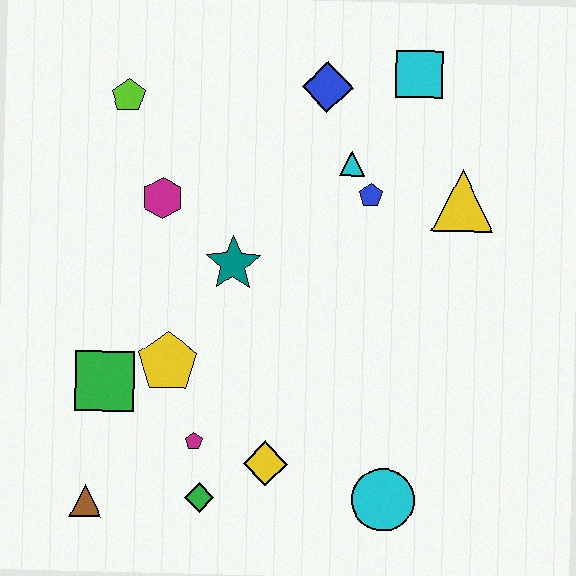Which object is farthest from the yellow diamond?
The cyan square is farthest from the yellow diamond.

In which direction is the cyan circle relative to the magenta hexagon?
The cyan circle is below the magenta hexagon.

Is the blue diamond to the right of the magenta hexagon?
Yes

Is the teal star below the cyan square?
Yes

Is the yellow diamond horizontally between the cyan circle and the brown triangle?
Yes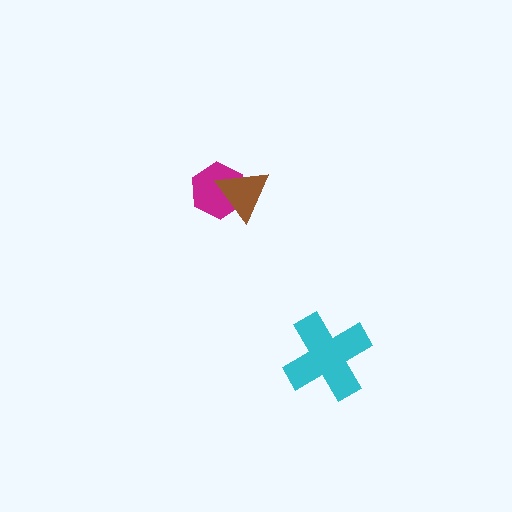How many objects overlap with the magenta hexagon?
1 object overlaps with the magenta hexagon.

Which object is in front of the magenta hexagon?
The brown triangle is in front of the magenta hexagon.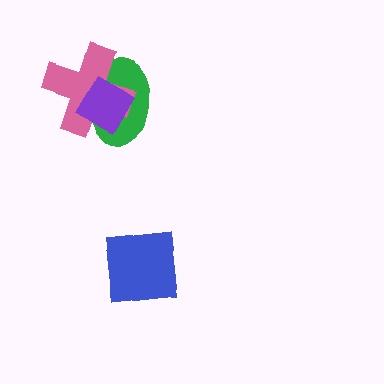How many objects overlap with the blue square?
0 objects overlap with the blue square.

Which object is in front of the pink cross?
The purple diamond is in front of the pink cross.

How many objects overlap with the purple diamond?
2 objects overlap with the purple diamond.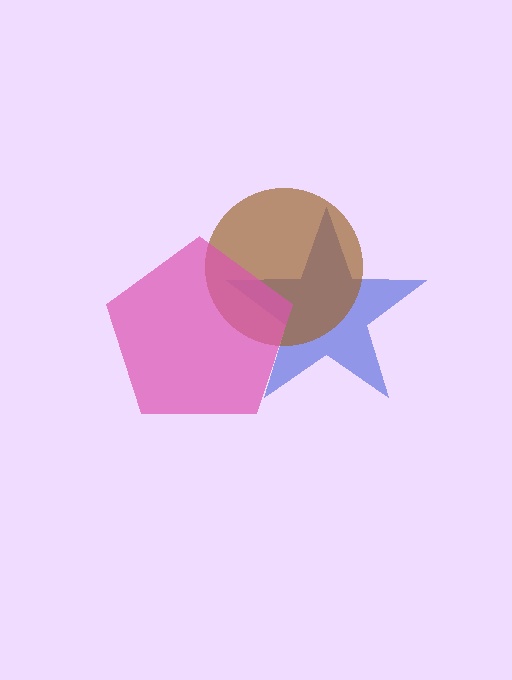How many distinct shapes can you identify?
There are 3 distinct shapes: a blue star, a brown circle, a pink pentagon.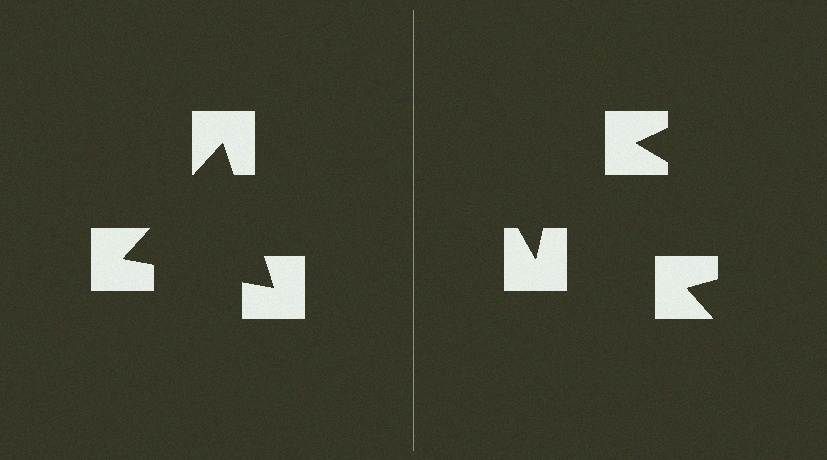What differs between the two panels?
The notched squares are positioned identically on both sides; only the wedge orientations differ. On the left they align to a triangle; on the right they are misaligned.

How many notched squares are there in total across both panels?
6 — 3 on each side.